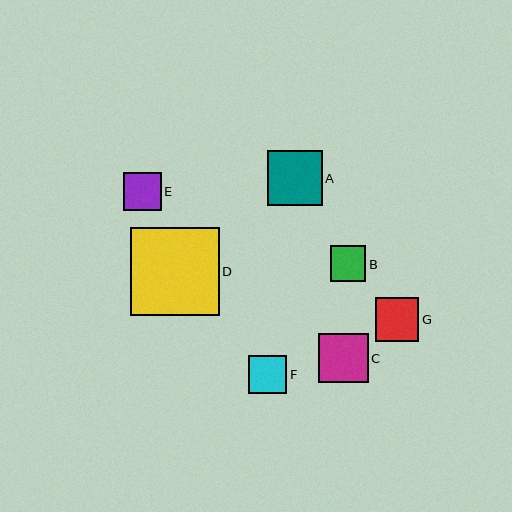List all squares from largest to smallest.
From largest to smallest: D, A, C, G, F, E, B.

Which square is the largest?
Square D is the largest with a size of approximately 89 pixels.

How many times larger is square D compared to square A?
Square D is approximately 1.6 times the size of square A.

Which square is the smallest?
Square B is the smallest with a size of approximately 36 pixels.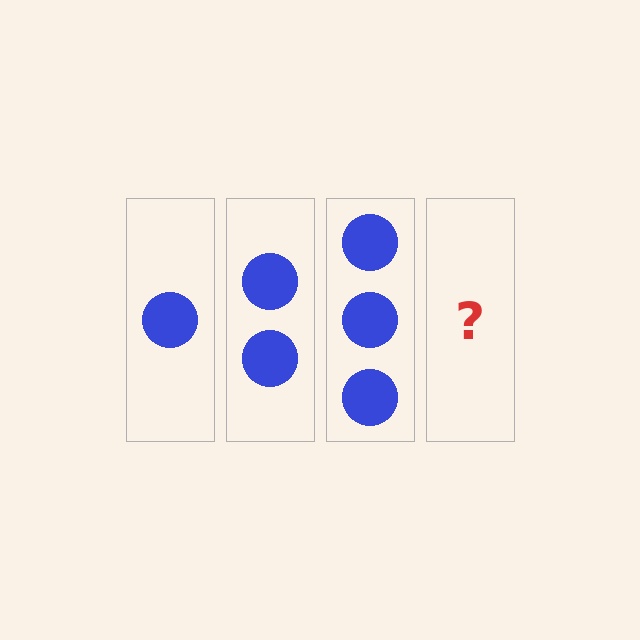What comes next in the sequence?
The next element should be 4 circles.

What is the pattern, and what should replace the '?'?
The pattern is that each step adds one more circle. The '?' should be 4 circles.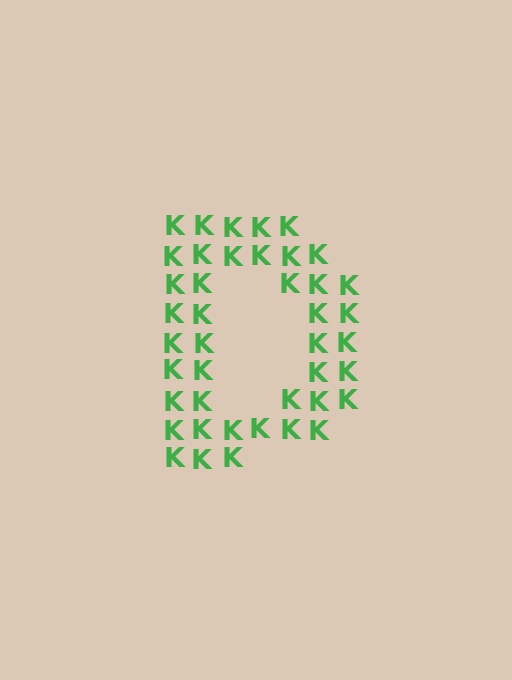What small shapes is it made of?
It is made of small letter K's.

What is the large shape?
The large shape is the letter D.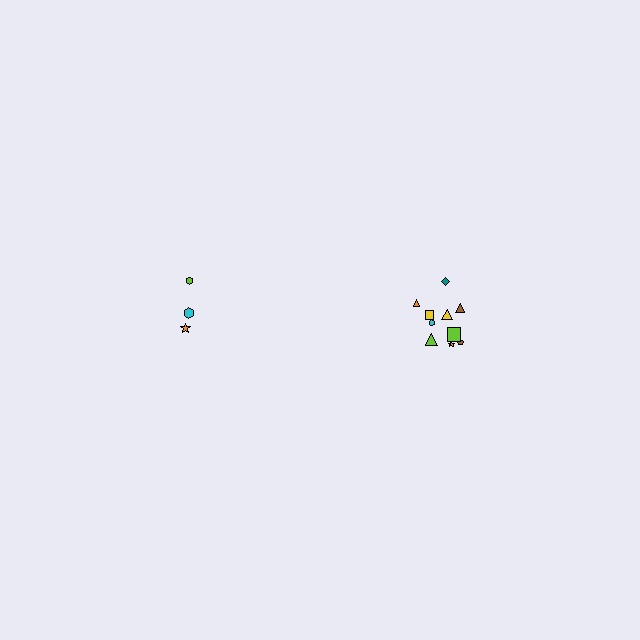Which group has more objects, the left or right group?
The right group.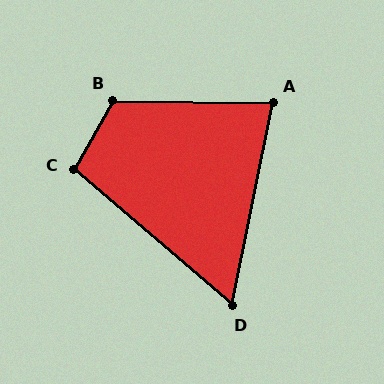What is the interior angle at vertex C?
Approximately 101 degrees (obtuse).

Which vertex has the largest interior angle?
B, at approximately 119 degrees.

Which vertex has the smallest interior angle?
D, at approximately 61 degrees.